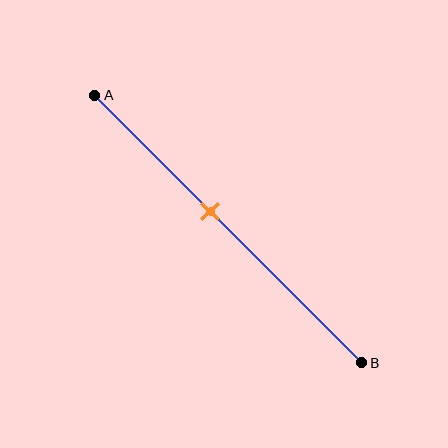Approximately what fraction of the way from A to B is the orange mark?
The orange mark is approximately 45% of the way from A to B.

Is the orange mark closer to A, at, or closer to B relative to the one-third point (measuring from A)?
The orange mark is closer to point B than the one-third point of segment AB.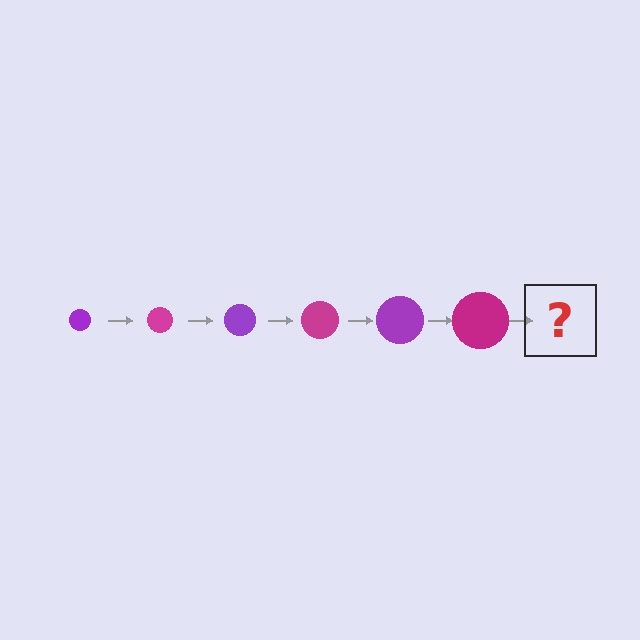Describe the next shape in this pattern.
It should be a purple circle, larger than the previous one.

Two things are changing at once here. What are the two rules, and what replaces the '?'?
The two rules are that the circle grows larger each step and the color cycles through purple and magenta. The '?' should be a purple circle, larger than the previous one.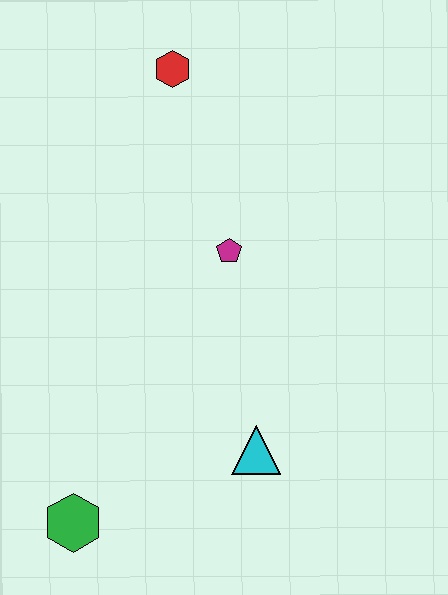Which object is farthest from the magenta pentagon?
The green hexagon is farthest from the magenta pentagon.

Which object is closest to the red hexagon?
The magenta pentagon is closest to the red hexagon.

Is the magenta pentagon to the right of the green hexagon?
Yes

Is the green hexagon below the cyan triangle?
Yes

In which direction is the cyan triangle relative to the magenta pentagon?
The cyan triangle is below the magenta pentagon.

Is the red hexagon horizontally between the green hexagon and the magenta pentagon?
Yes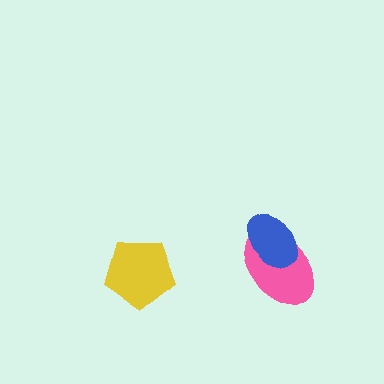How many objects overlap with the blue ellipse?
1 object overlaps with the blue ellipse.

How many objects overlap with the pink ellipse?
1 object overlaps with the pink ellipse.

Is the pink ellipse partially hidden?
Yes, it is partially covered by another shape.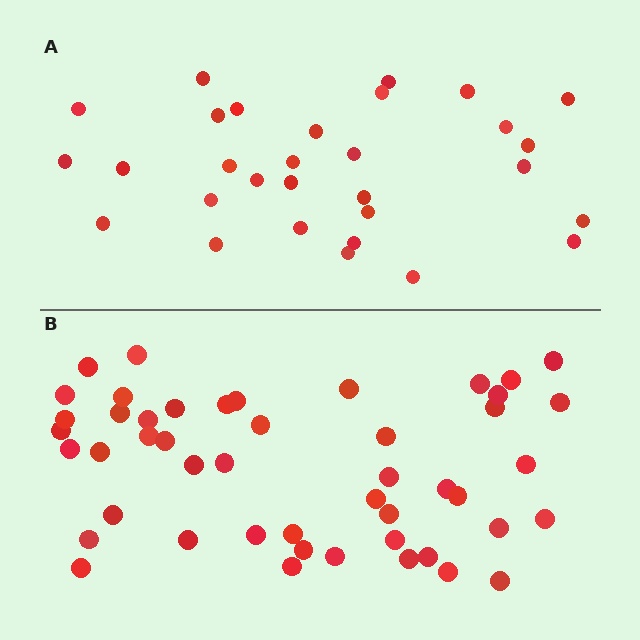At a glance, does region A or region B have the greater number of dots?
Region B (the bottom region) has more dots.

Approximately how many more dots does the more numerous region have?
Region B has approximately 20 more dots than region A.